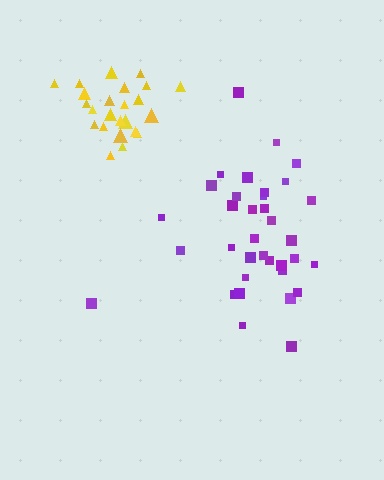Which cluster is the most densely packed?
Yellow.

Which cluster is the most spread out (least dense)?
Purple.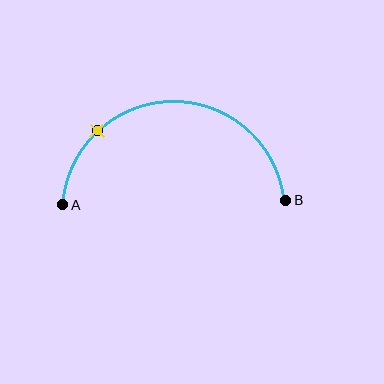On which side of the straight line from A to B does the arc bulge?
The arc bulges above the straight line connecting A and B.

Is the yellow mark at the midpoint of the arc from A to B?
No. The yellow mark lies on the arc but is closer to endpoint A. The arc midpoint would be at the point on the curve equidistant along the arc from both A and B.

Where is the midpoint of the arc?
The arc midpoint is the point on the curve farthest from the straight line joining A and B. It sits above that line.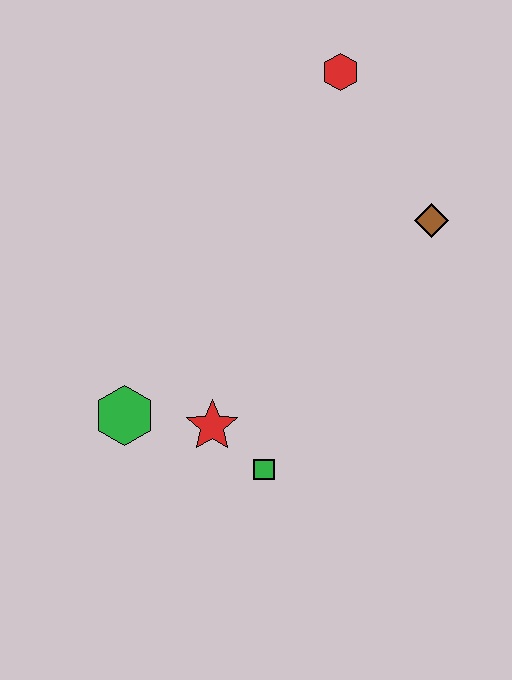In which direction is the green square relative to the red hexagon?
The green square is below the red hexagon.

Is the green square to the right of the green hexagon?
Yes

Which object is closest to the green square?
The red star is closest to the green square.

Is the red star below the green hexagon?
Yes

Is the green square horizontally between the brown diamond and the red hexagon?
No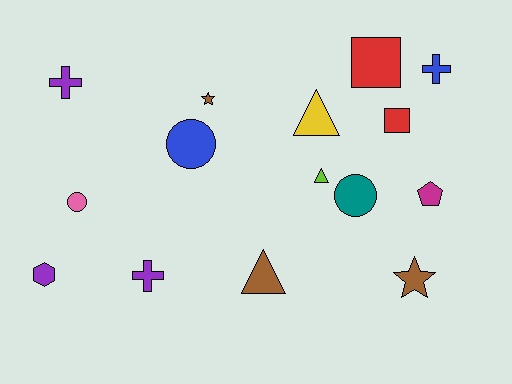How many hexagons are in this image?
There is 1 hexagon.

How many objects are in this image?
There are 15 objects.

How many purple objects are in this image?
There are 3 purple objects.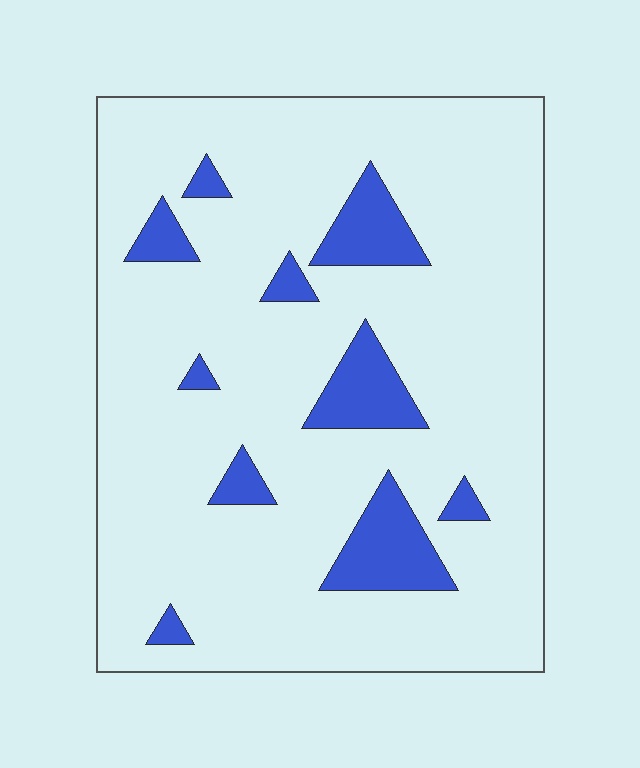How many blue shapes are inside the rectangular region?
10.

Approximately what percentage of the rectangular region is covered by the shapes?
Approximately 15%.